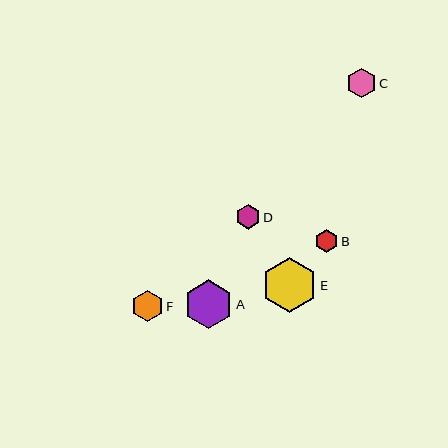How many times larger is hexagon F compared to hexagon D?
Hexagon F is approximately 1.3 times the size of hexagon D.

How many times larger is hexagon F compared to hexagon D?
Hexagon F is approximately 1.3 times the size of hexagon D.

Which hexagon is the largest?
Hexagon E is the largest with a size of approximately 55 pixels.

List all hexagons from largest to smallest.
From largest to smallest: E, A, F, C, D, B.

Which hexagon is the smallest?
Hexagon B is the smallest with a size of approximately 23 pixels.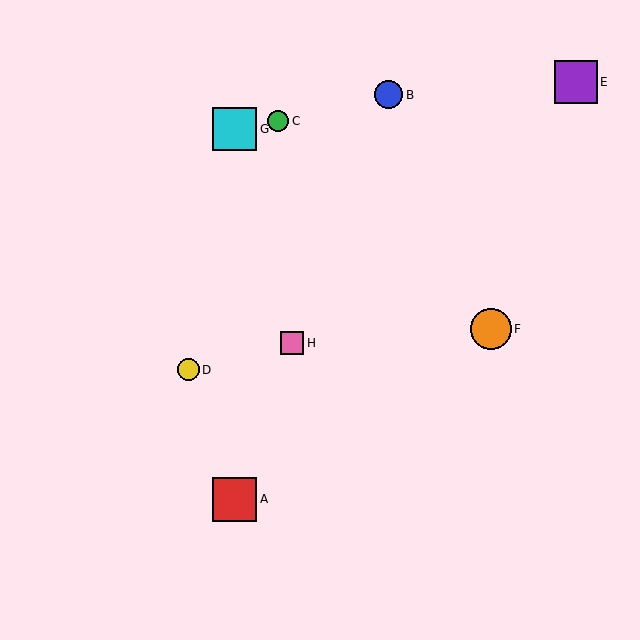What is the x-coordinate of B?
Object B is at x≈389.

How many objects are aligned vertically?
2 objects (A, G) are aligned vertically.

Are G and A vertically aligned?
Yes, both are at x≈235.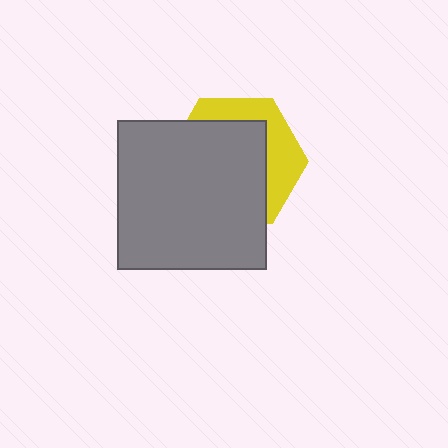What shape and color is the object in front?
The object in front is a gray square.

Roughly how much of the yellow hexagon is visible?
A small part of it is visible (roughly 33%).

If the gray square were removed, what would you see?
You would see the complete yellow hexagon.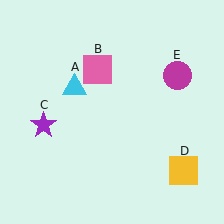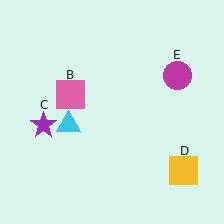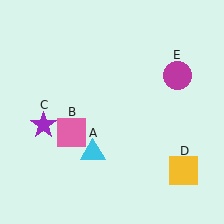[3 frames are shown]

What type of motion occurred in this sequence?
The cyan triangle (object A), pink square (object B) rotated counterclockwise around the center of the scene.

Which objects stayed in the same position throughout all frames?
Purple star (object C) and yellow square (object D) and magenta circle (object E) remained stationary.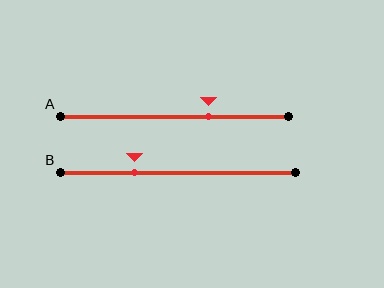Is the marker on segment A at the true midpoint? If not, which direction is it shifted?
No, the marker on segment A is shifted to the right by about 15% of the segment length.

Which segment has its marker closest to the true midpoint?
Segment A has its marker closest to the true midpoint.